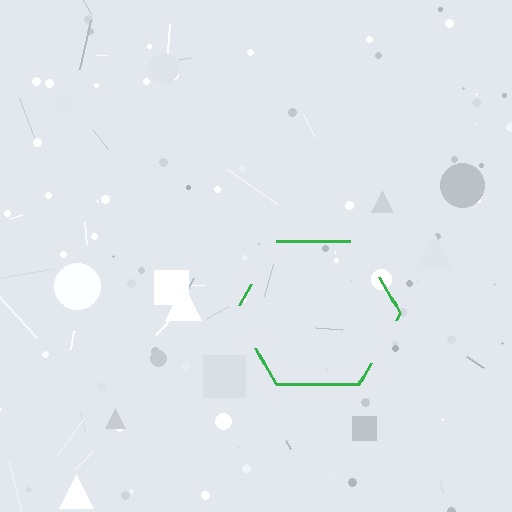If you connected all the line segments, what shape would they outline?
They would outline a hexagon.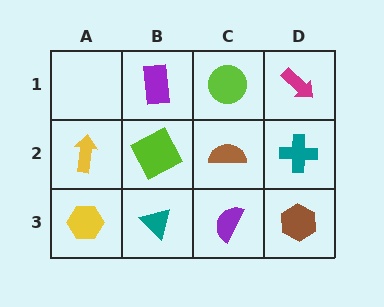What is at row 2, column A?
A yellow arrow.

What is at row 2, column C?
A brown semicircle.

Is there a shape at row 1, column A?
No, that cell is empty.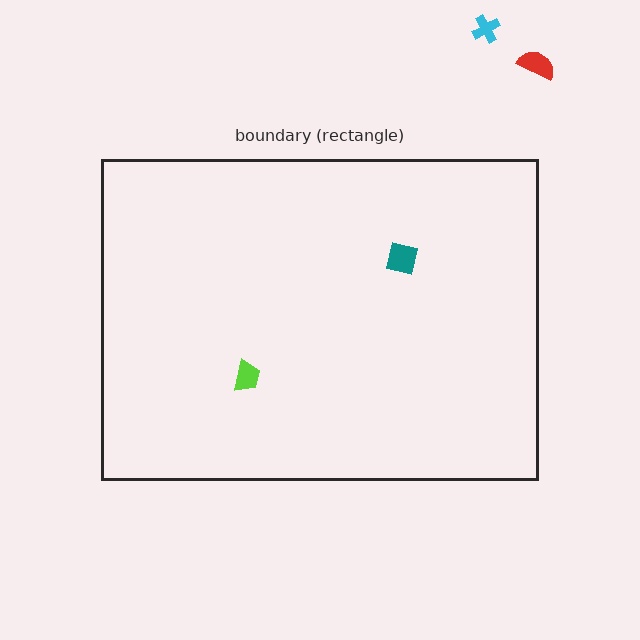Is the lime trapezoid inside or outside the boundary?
Inside.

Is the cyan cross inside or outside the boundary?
Outside.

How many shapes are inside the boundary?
2 inside, 2 outside.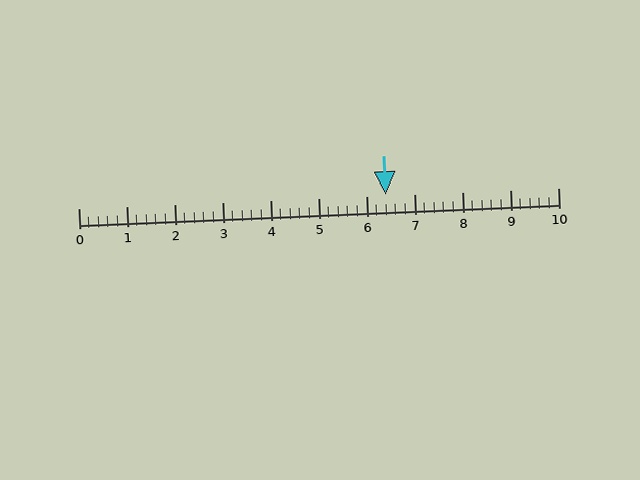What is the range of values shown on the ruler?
The ruler shows values from 0 to 10.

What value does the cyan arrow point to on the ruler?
The cyan arrow points to approximately 6.4.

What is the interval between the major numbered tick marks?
The major tick marks are spaced 1 units apart.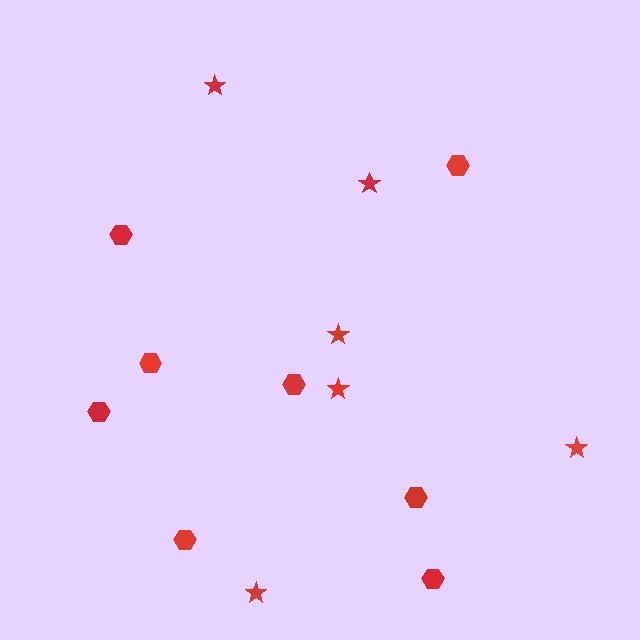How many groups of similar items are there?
There are 2 groups: one group of hexagons (8) and one group of stars (6).